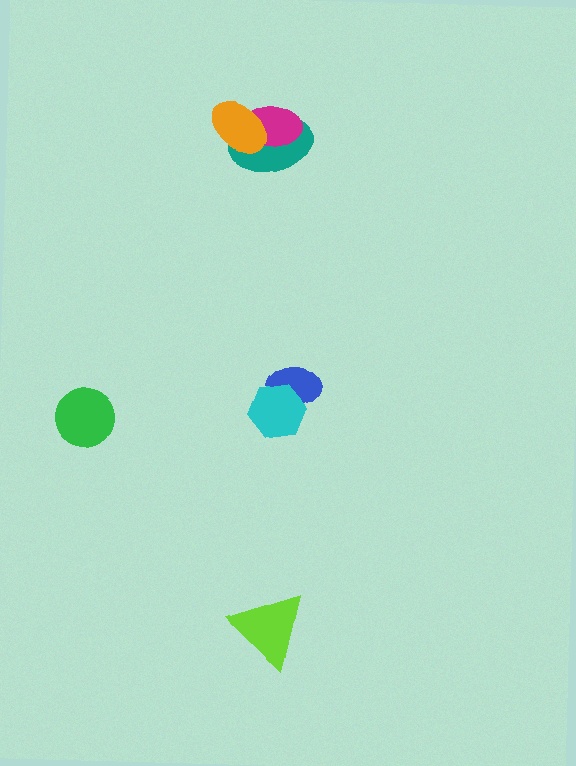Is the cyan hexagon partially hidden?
No, no other shape covers it.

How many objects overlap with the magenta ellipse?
2 objects overlap with the magenta ellipse.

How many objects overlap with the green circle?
0 objects overlap with the green circle.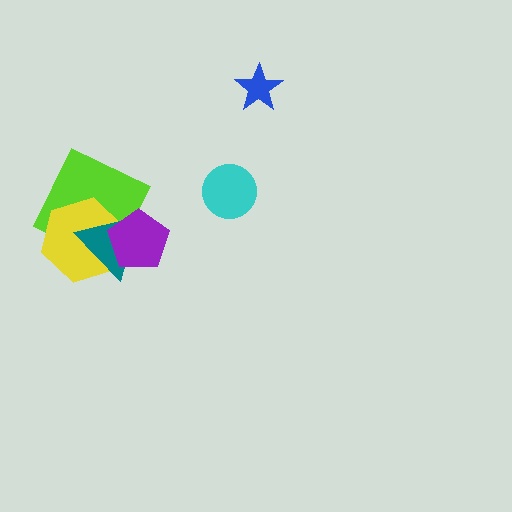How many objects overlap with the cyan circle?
0 objects overlap with the cyan circle.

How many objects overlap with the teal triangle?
3 objects overlap with the teal triangle.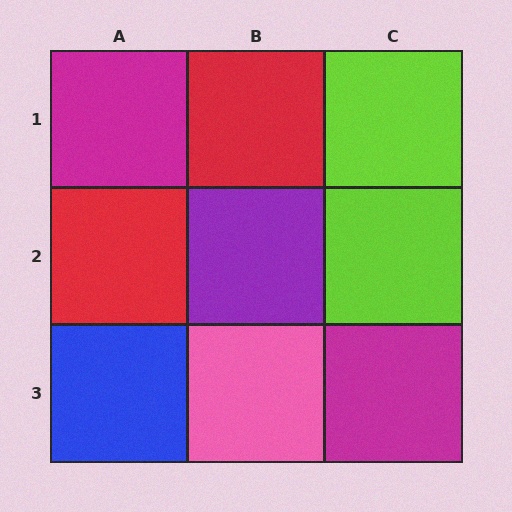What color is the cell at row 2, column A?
Red.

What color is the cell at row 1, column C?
Lime.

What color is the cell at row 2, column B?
Purple.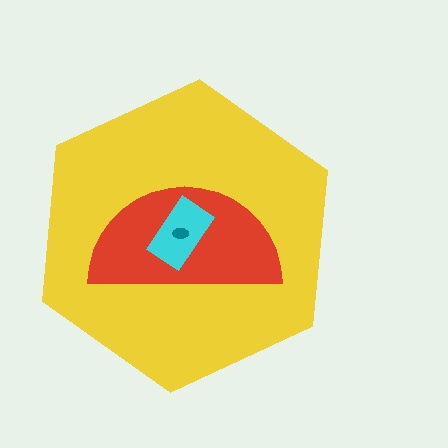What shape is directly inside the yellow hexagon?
The red semicircle.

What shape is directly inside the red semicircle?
The cyan rectangle.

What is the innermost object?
The teal ellipse.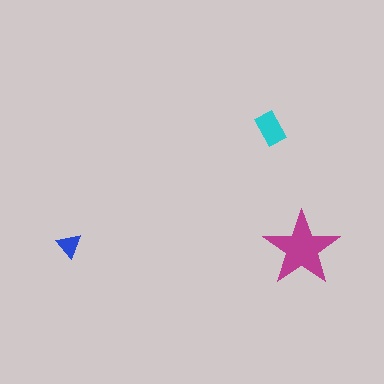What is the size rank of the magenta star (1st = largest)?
1st.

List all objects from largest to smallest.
The magenta star, the cyan rectangle, the blue triangle.